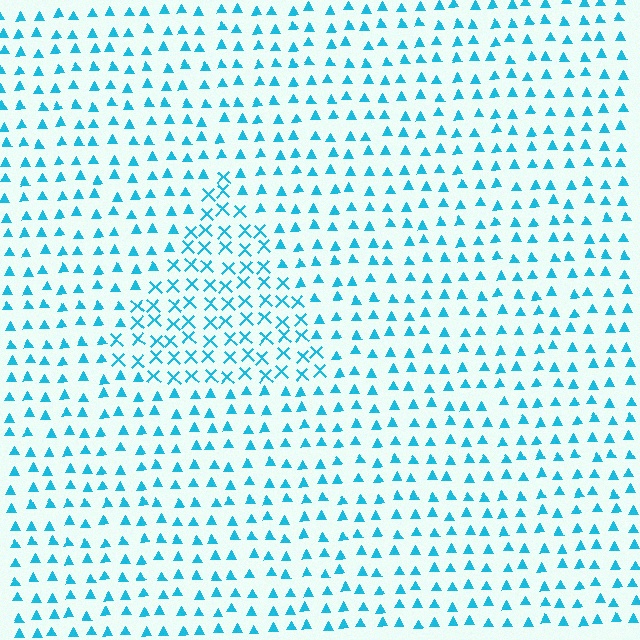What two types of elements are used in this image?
The image uses X marks inside the triangle region and triangles outside it.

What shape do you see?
I see a triangle.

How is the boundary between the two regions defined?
The boundary is defined by a change in element shape: X marks inside vs. triangles outside. All elements share the same color and spacing.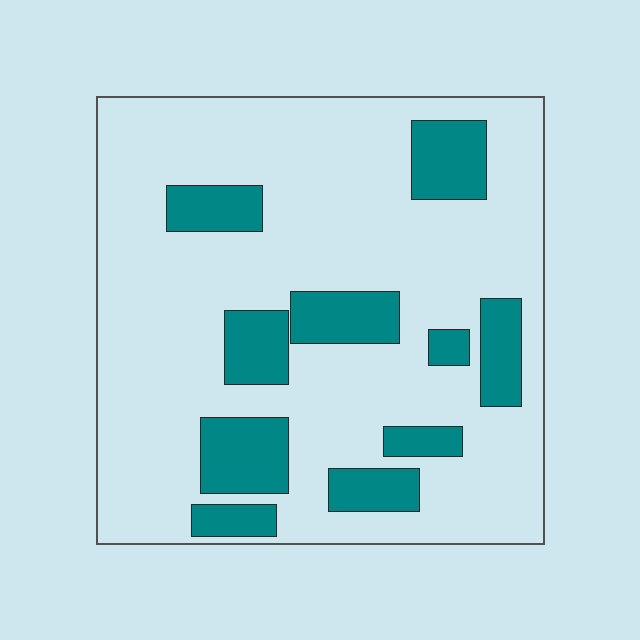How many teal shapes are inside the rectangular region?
10.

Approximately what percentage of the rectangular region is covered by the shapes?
Approximately 20%.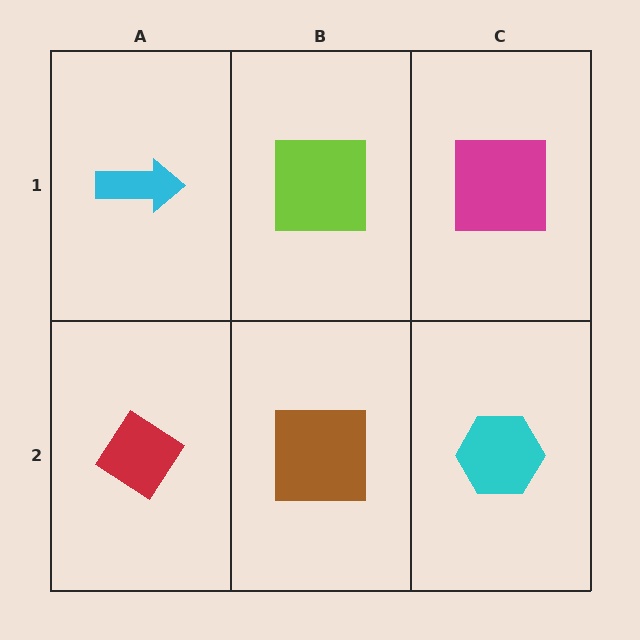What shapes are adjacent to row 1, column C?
A cyan hexagon (row 2, column C), a lime square (row 1, column B).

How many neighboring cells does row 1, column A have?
2.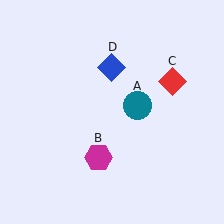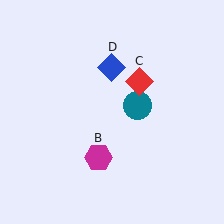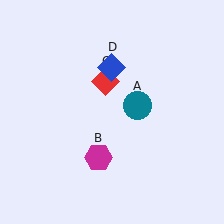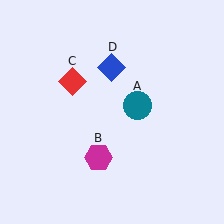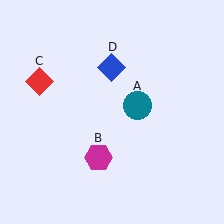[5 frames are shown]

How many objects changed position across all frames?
1 object changed position: red diamond (object C).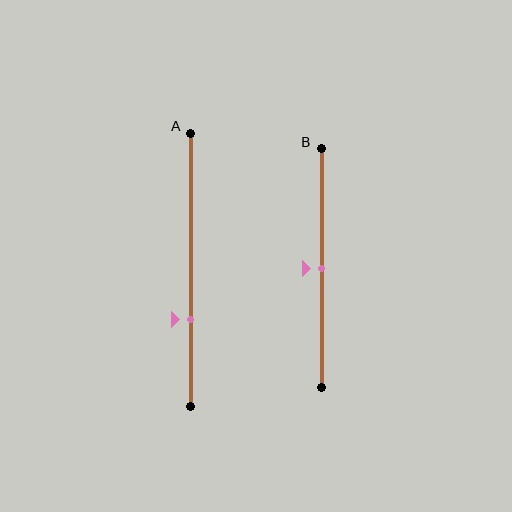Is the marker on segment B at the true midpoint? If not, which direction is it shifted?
Yes, the marker on segment B is at the true midpoint.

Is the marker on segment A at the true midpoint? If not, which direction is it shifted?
No, the marker on segment A is shifted downward by about 18% of the segment length.